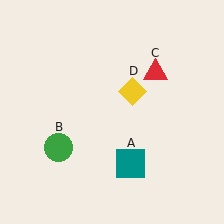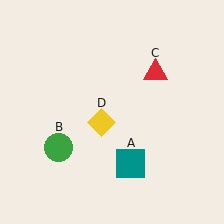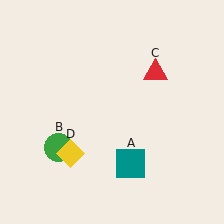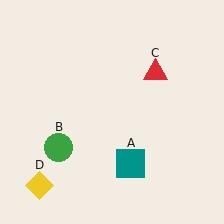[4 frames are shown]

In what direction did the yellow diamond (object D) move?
The yellow diamond (object D) moved down and to the left.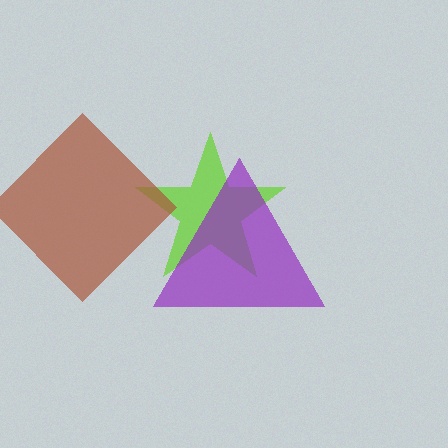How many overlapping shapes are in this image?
There are 3 overlapping shapes in the image.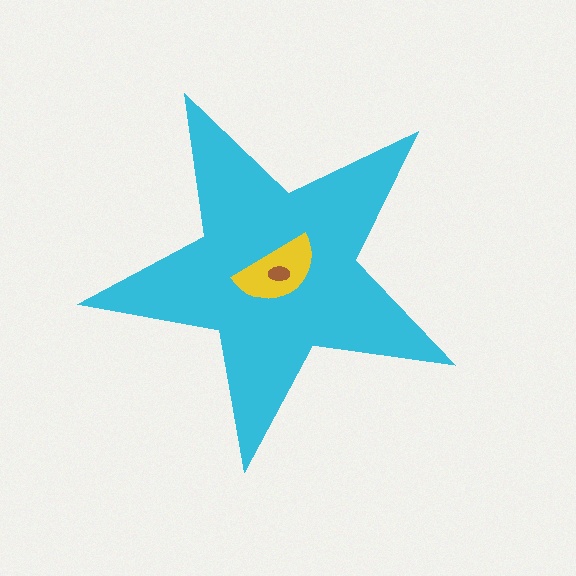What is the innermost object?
The brown ellipse.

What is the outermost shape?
The cyan star.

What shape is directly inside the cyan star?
The yellow semicircle.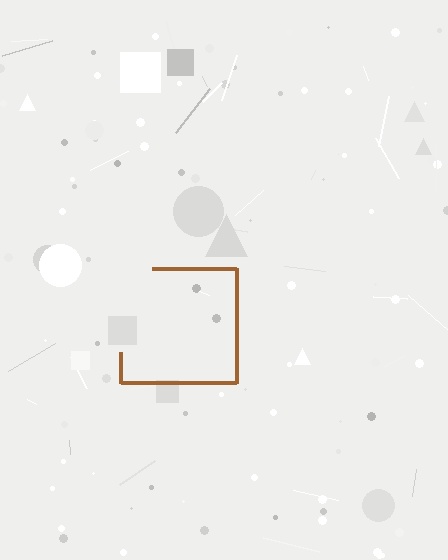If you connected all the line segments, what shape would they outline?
They would outline a square.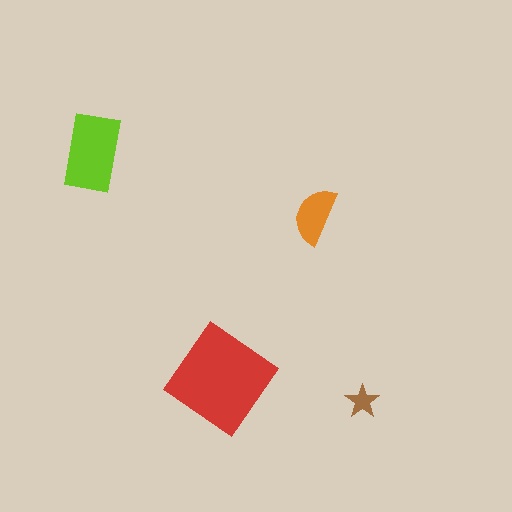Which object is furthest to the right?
The brown star is rightmost.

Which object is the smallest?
The brown star.